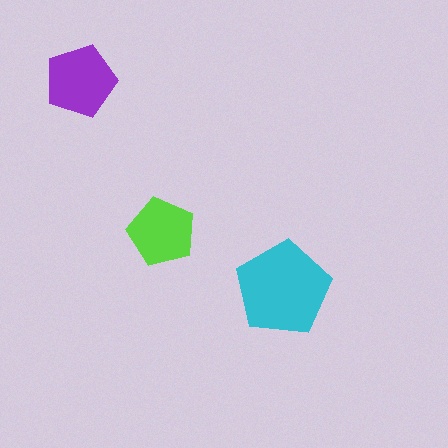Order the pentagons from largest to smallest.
the cyan one, the purple one, the lime one.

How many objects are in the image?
There are 3 objects in the image.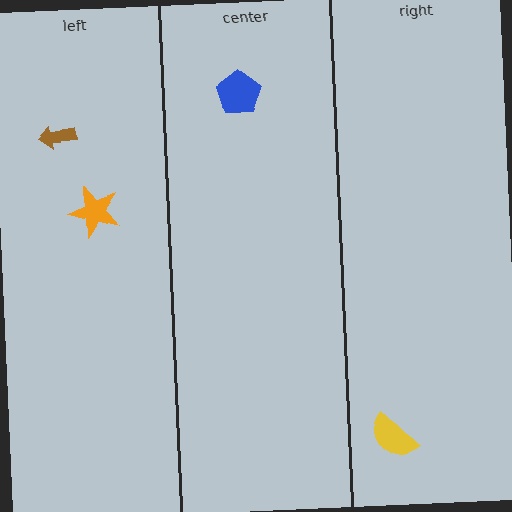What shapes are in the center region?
The blue pentagon.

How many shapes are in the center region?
1.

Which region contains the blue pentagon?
The center region.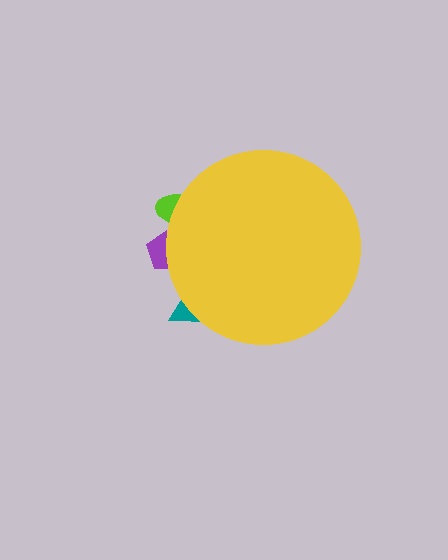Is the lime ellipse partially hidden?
Yes, the lime ellipse is partially hidden behind the yellow circle.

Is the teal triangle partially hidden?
Yes, the teal triangle is partially hidden behind the yellow circle.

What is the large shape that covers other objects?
A yellow circle.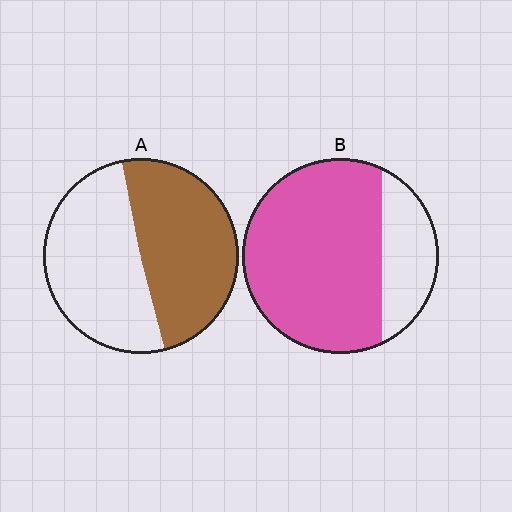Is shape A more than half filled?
Roughly half.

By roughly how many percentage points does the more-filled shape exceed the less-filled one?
By roughly 25 percentage points (B over A).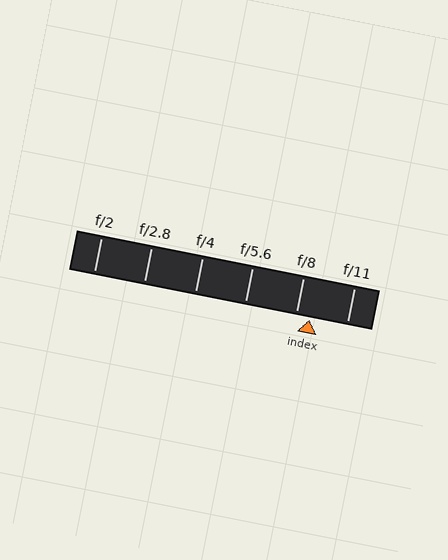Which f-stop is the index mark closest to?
The index mark is closest to f/8.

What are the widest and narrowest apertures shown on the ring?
The widest aperture shown is f/2 and the narrowest is f/11.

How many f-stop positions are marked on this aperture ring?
There are 6 f-stop positions marked.